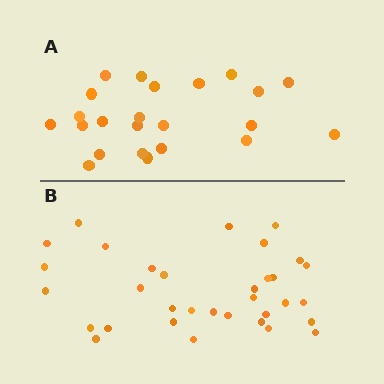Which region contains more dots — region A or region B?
Region B (the bottom region) has more dots.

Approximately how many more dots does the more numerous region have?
Region B has roughly 10 or so more dots than region A.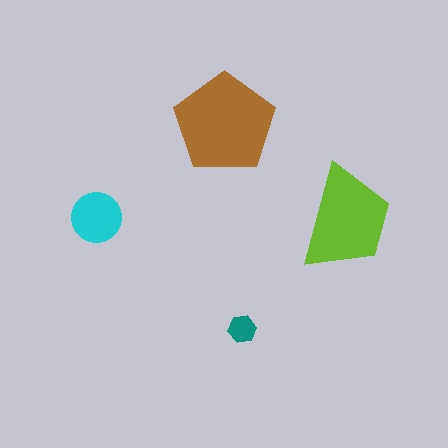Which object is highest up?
The brown pentagon is topmost.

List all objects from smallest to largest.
The teal hexagon, the cyan circle, the lime trapezoid, the brown pentagon.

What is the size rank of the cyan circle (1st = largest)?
3rd.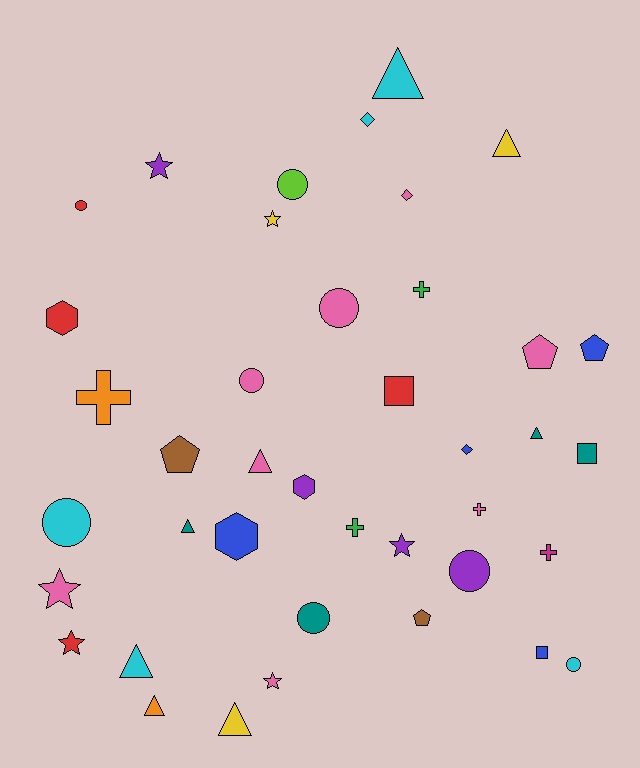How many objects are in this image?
There are 40 objects.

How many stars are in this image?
There are 6 stars.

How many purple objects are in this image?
There are 4 purple objects.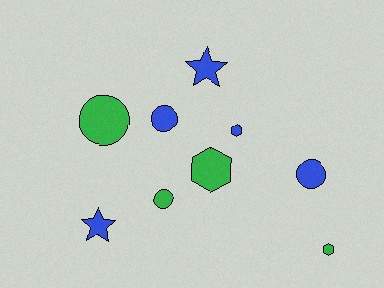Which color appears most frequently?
Blue, with 5 objects.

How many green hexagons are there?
There are 2 green hexagons.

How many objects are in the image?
There are 9 objects.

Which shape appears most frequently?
Circle, with 4 objects.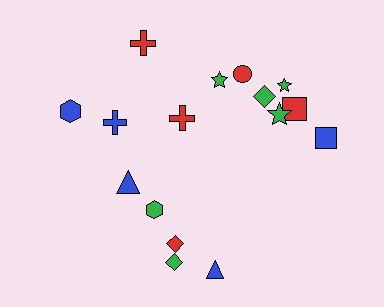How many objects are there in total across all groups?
There are 16 objects.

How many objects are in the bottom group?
There are 5 objects.